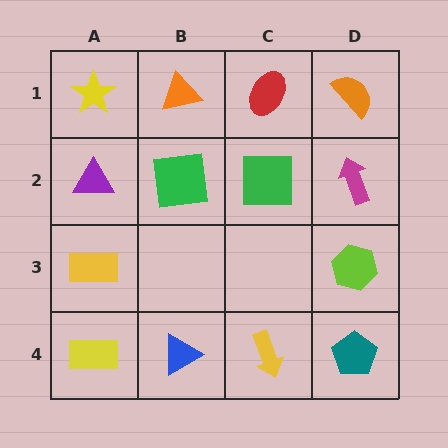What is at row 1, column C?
A red ellipse.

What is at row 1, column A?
A yellow star.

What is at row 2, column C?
A green square.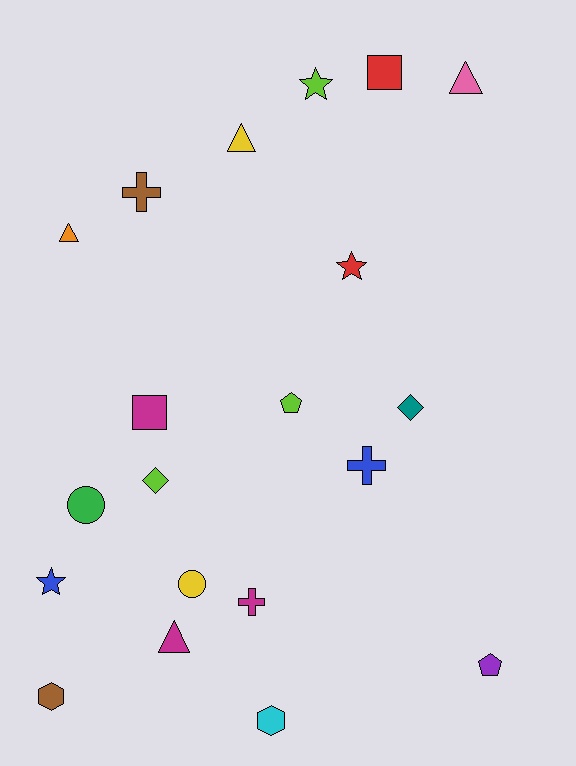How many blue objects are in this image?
There are 2 blue objects.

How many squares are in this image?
There are 2 squares.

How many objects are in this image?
There are 20 objects.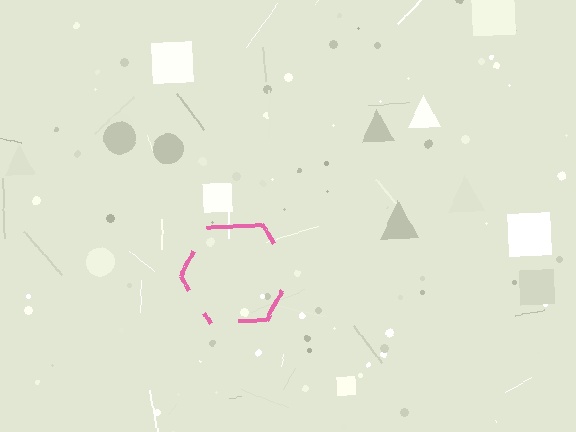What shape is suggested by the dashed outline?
The dashed outline suggests a hexagon.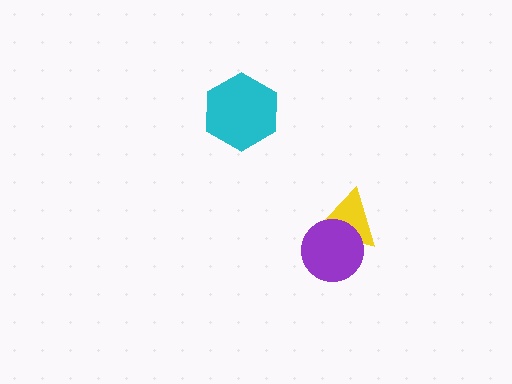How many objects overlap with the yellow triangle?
1 object overlaps with the yellow triangle.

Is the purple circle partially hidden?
No, no other shape covers it.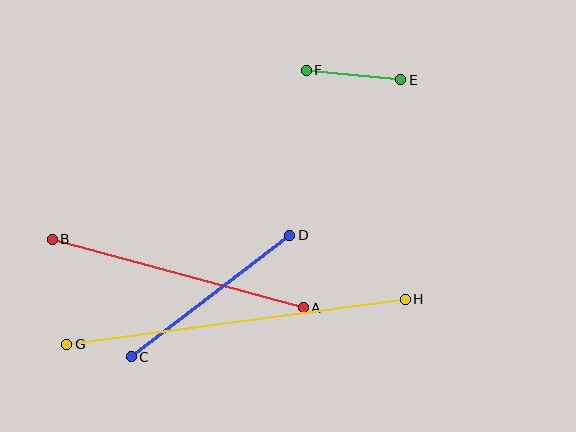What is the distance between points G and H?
The distance is approximately 341 pixels.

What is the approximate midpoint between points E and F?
The midpoint is at approximately (353, 75) pixels.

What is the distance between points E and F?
The distance is approximately 95 pixels.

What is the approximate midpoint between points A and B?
The midpoint is at approximately (178, 274) pixels.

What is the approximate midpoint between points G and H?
The midpoint is at approximately (236, 322) pixels.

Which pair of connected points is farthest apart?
Points G and H are farthest apart.